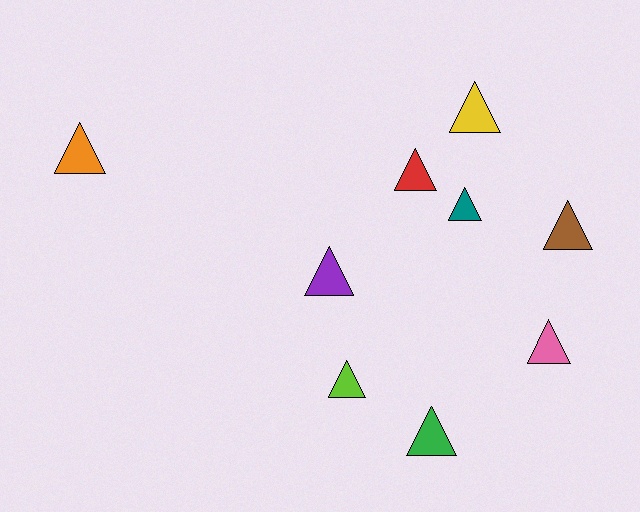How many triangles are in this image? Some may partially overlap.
There are 9 triangles.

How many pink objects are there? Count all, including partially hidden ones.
There is 1 pink object.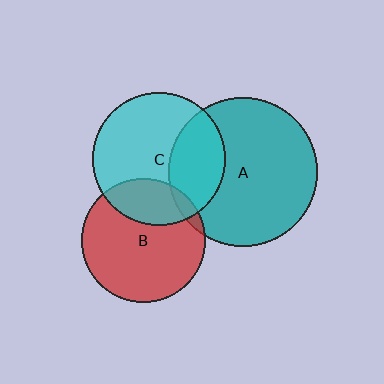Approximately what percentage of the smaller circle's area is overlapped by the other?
Approximately 5%.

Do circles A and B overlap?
Yes.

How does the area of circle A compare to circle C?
Approximately 1.2 times.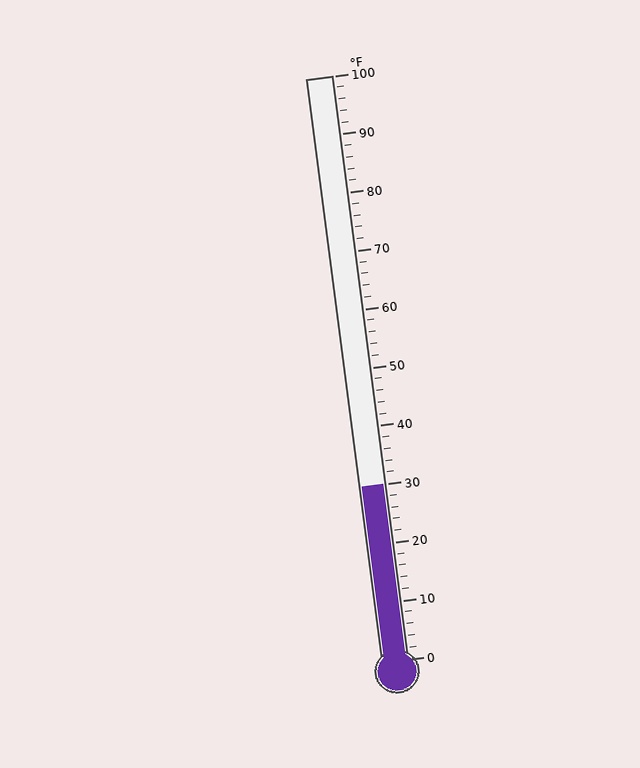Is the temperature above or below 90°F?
The temperature is below 90°F.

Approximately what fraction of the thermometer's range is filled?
The thermometer is filled to approximately 30% of its range.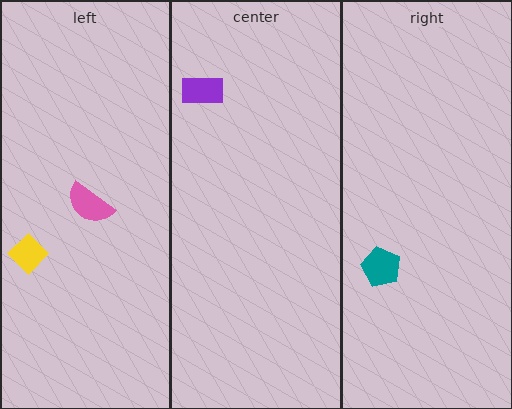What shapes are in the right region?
The teal pentagon.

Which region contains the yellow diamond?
The left region.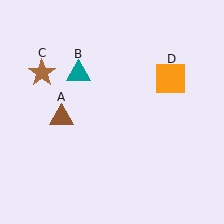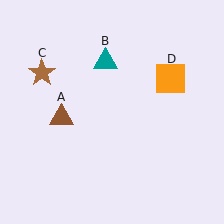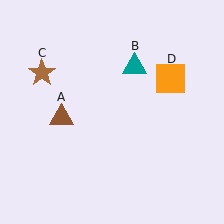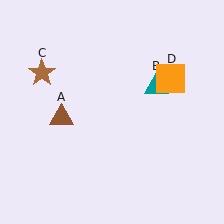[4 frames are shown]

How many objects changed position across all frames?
1 object changed position: teal triangle (object B).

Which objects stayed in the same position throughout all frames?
Brown triangle (object A) and brown star (object C) and orange square (object D) remained stationary.